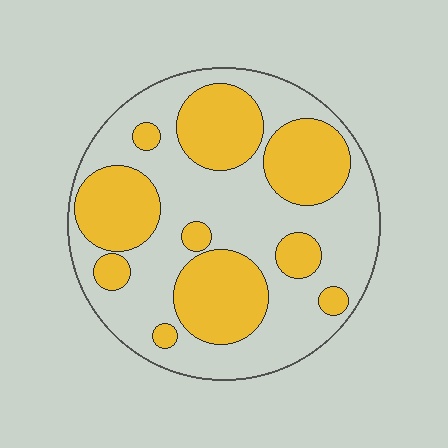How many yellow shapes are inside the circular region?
10.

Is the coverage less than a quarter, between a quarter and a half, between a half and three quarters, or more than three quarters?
Between a quarter and a half.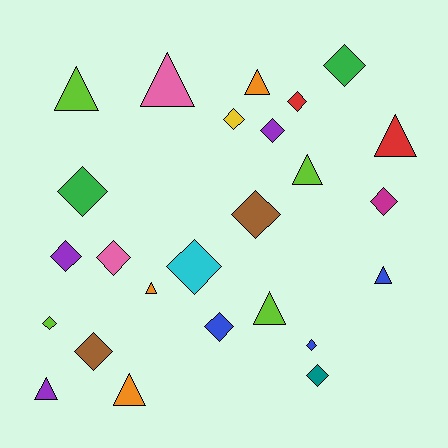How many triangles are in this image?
There are 10 triangles.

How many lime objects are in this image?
There are 4 lime objects.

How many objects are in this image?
There are 25 objects.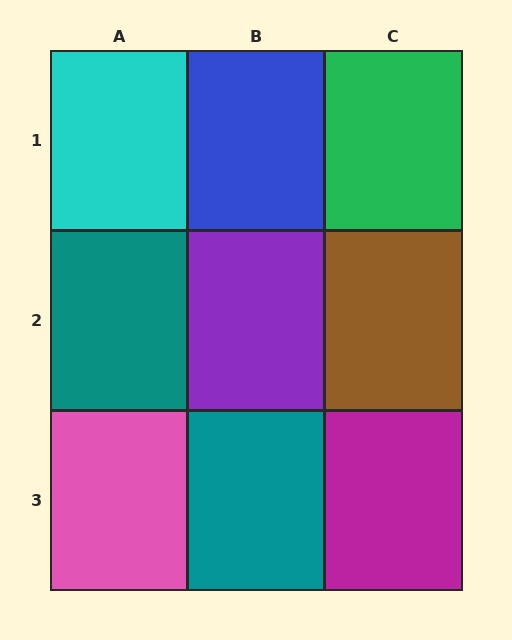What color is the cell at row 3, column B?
Teal.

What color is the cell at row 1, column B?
Blue.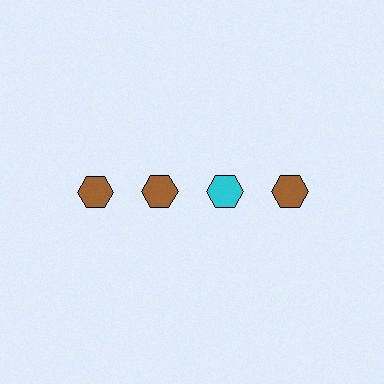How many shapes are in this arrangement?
There are 4 shapes arranged in a grid pattern.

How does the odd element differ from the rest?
It has a different color: cyan instead of brown.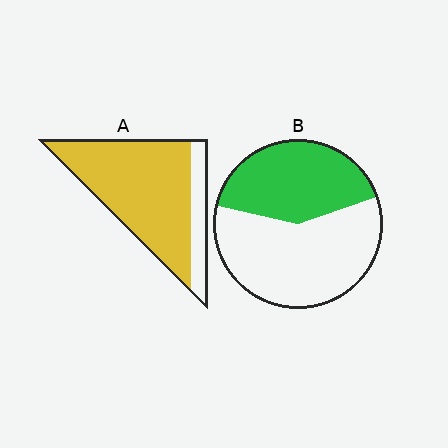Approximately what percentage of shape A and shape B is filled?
A is approximately 80% and B is approximately 40%.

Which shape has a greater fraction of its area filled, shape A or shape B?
Shape A.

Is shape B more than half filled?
No.